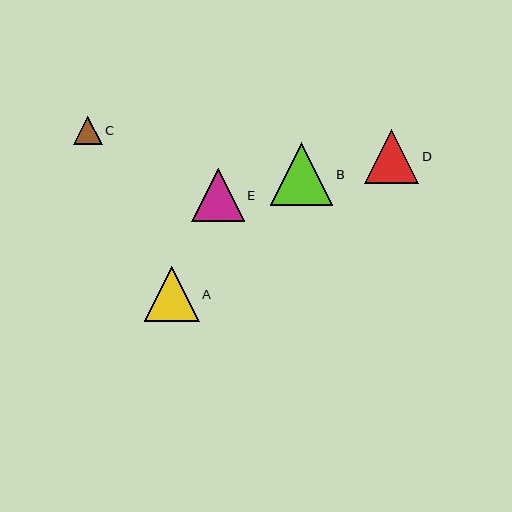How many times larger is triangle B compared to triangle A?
Triangle B is approximately 1.1 times the size of triangle A.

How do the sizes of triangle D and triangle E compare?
Triangle D and triangle E are approximately the same size.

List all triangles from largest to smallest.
From largest to smallest: B, A, D, E, C.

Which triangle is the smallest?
Triangle C is the smallest with a size of approximately 28 pixels.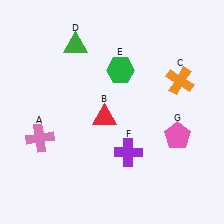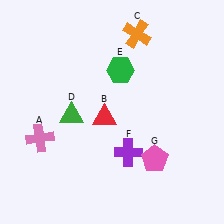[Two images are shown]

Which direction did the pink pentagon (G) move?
The pink pentagon (G) moved down.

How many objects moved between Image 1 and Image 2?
3 objects moved between the two images.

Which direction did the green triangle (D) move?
The green triangle (D) moved down.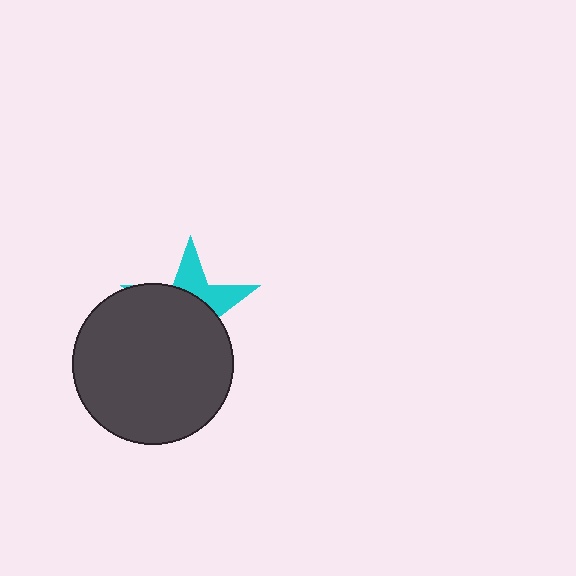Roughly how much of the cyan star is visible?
A small part of it is visible (roughly 34%).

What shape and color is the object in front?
The object in front is a dark gray circle.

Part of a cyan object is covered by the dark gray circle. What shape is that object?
It is a star.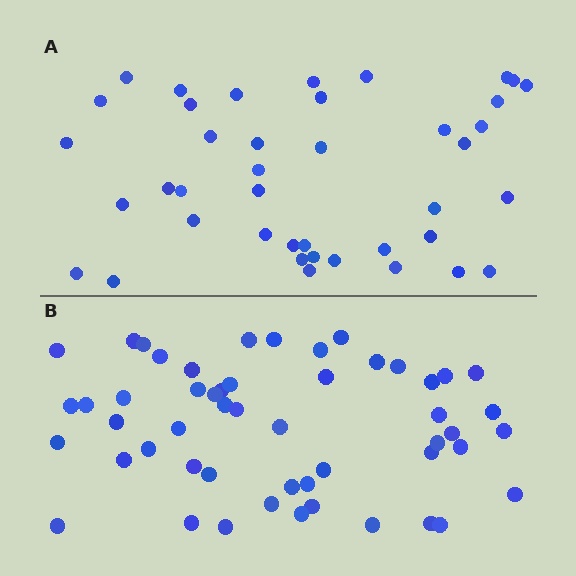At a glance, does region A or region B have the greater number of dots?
Region B (the bottom region) has more dots.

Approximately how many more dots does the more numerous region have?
Region B has roughly 12 or so more dots than region A.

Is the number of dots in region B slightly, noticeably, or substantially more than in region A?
Region B has noticeably more, but not dramatically so. The ratio is roughly 1.3 to 1.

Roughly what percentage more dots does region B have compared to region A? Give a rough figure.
About 25% more.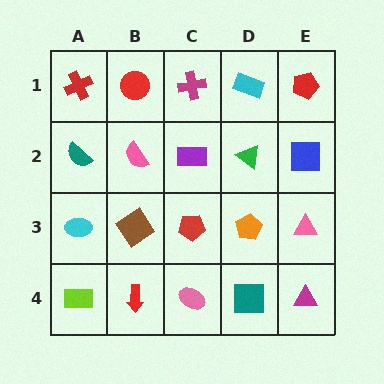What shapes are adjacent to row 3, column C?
A purple rectangle (row 2, column C), a pink ellipse (row 4, column C), a brown diamond (row 3, column B), an orange pentagon (row 3, column D).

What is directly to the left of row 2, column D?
A purple rectangle.